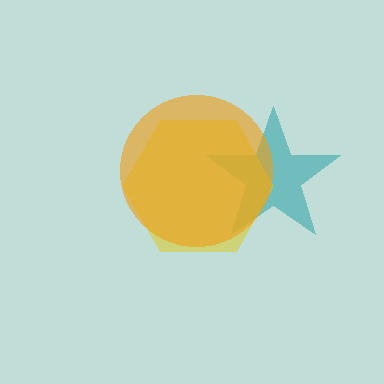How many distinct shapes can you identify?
There are 3 distinct shapes: a teal star, a yellow hexagon, an orange circle.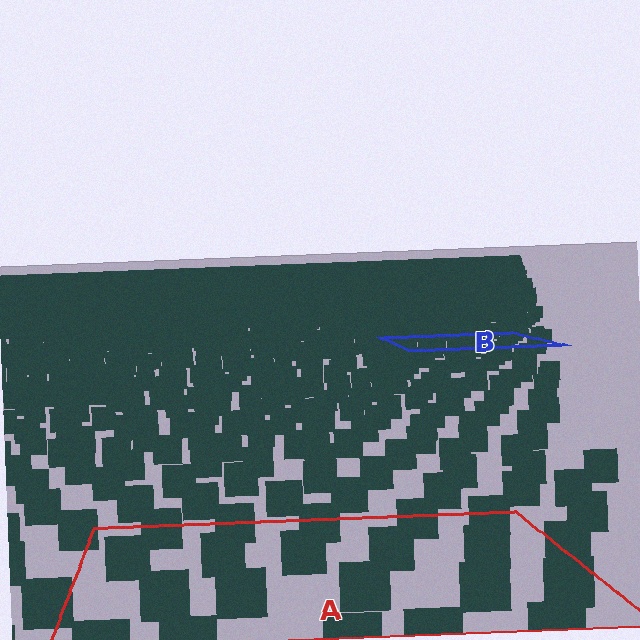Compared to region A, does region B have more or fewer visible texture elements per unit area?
Region B has more texture elements per unit area — they are packed more densely because it is farther away.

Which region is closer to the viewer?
Region A is closer. The texture elements there are larger and more spread out.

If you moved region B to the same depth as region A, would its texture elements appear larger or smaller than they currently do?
They would appear larger. At a closer depth, the same texture elements are projected at a bigger on-screen size.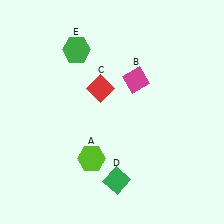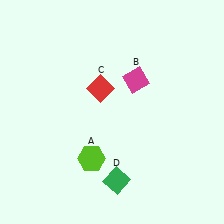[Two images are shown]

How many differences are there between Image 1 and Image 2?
There is 1 difference between the two images.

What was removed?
The green hexagon (E) was removed in Image 2.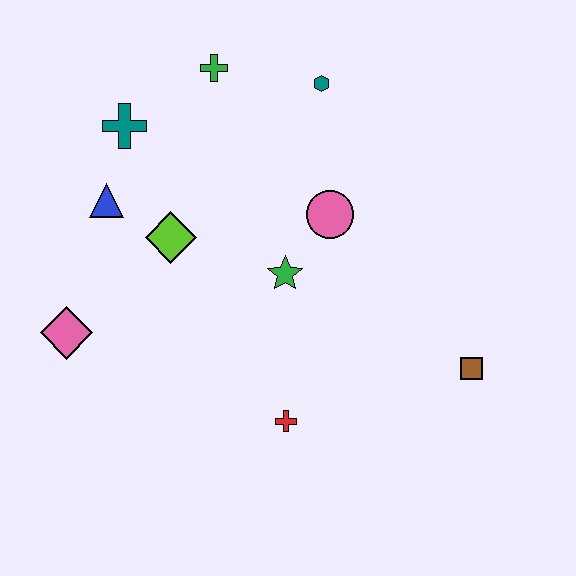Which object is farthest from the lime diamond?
The brown square is farthest from the lime diamond.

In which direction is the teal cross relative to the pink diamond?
The teal cross is above the pink diamond.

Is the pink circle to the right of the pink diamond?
Yes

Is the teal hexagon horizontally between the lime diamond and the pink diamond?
No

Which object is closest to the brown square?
The red cross is closest to the brown square.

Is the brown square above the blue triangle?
No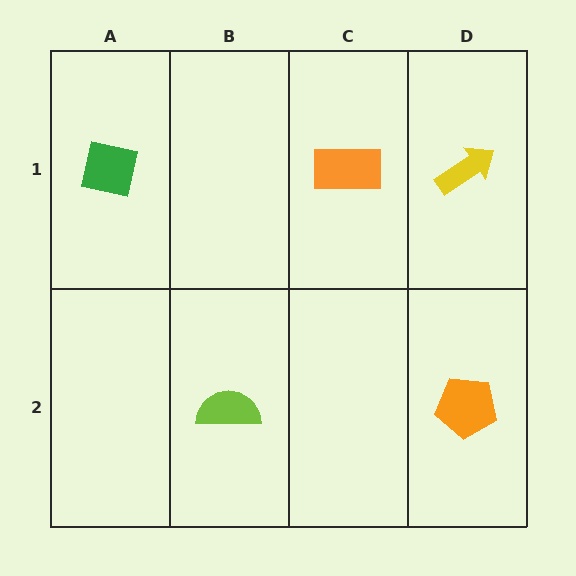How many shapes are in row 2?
2 shapes.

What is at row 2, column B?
A lime semicircle.